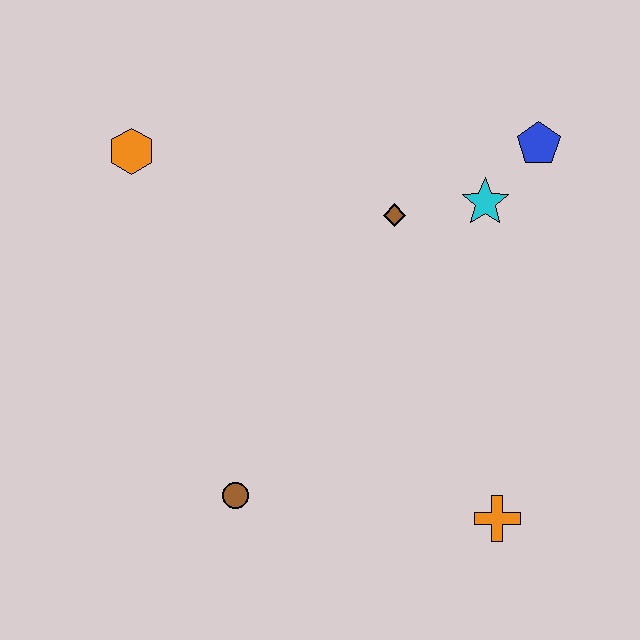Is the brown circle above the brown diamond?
No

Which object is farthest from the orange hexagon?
The orange cross is farthest from the orange hexagon.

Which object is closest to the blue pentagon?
The cyan star is closest to the blue pentagon.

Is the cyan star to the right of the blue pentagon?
No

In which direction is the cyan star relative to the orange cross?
The cyan star is above the orange cross.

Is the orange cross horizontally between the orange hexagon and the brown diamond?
No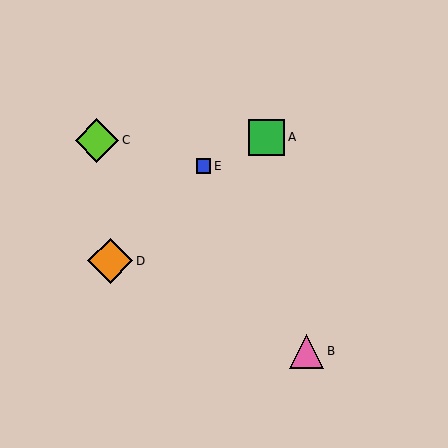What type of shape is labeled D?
Shape D is an orange diamond.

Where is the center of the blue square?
The center of the blue square is at (203, 166).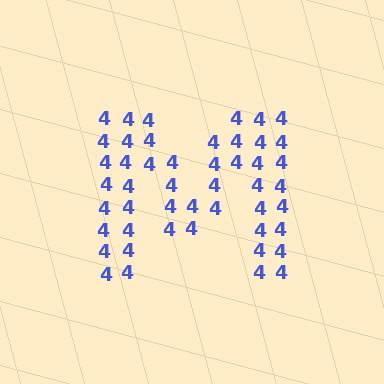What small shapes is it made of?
It is made of small digit 4's.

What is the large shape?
The large shape is the letter M.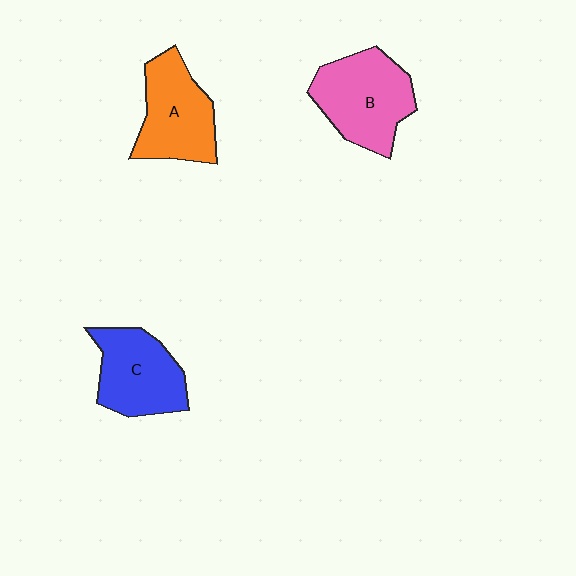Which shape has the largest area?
Shape B (pink).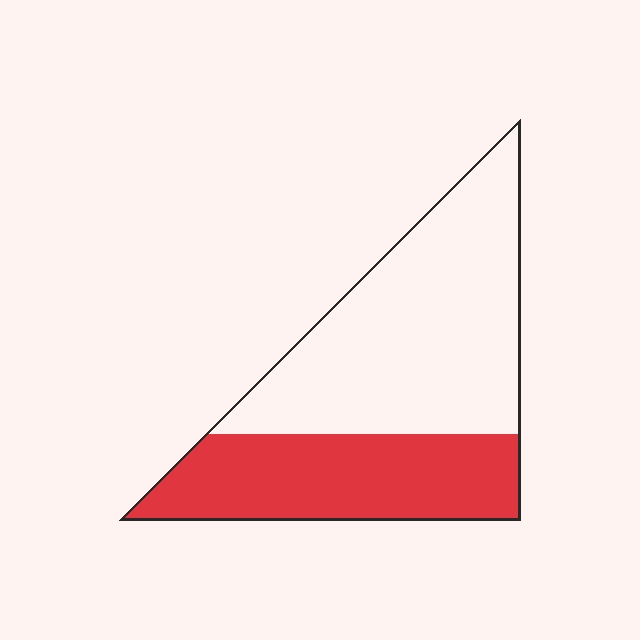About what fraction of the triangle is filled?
About three eighths (3/8).